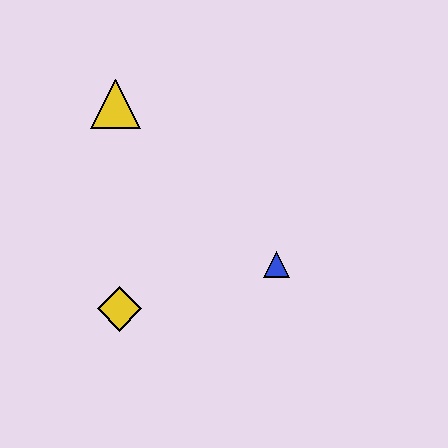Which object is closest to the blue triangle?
The yellow diamond is closest to the blue triangle.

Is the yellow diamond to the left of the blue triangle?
Yes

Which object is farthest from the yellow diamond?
The yellow triangle is farthest from the yellow diamond.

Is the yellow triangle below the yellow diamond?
No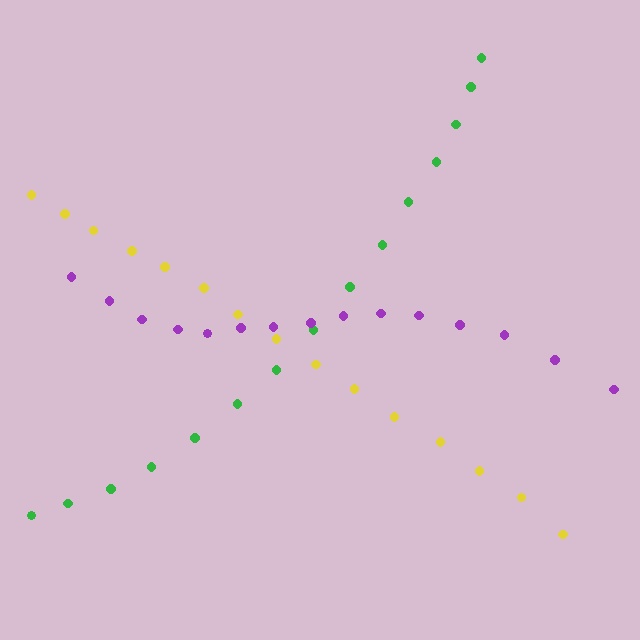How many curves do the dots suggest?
There are 3 distinct paths.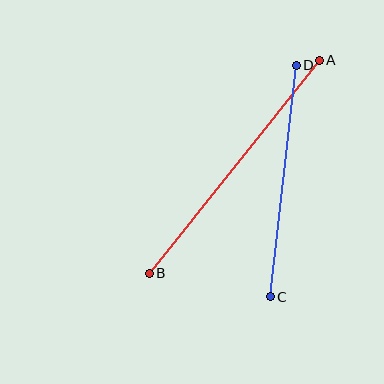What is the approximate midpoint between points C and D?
The midpoint is at approximately (283, 181) pixels.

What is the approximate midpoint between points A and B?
The midpoint is at approximately (234, 167) pixels.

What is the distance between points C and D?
The distance is approximately 233 pixels.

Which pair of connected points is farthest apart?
Points A and B are farthest apart.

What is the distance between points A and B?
The distance is approximately 272 pixels.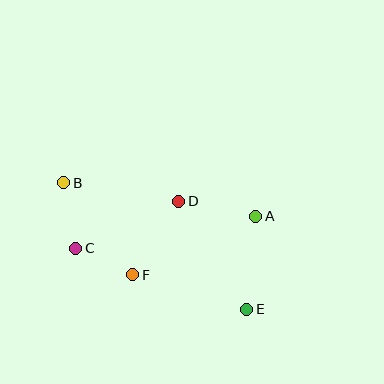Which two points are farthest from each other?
Points B and E are farthest from each other.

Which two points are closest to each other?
Points C and F are closest to each other.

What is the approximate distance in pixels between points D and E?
The distance between D and E is approximately 127 pixels.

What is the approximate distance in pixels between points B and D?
The distance between B and D is approximately 117 pixels.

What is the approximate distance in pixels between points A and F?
The distance between A and F is approximately 136 pixels.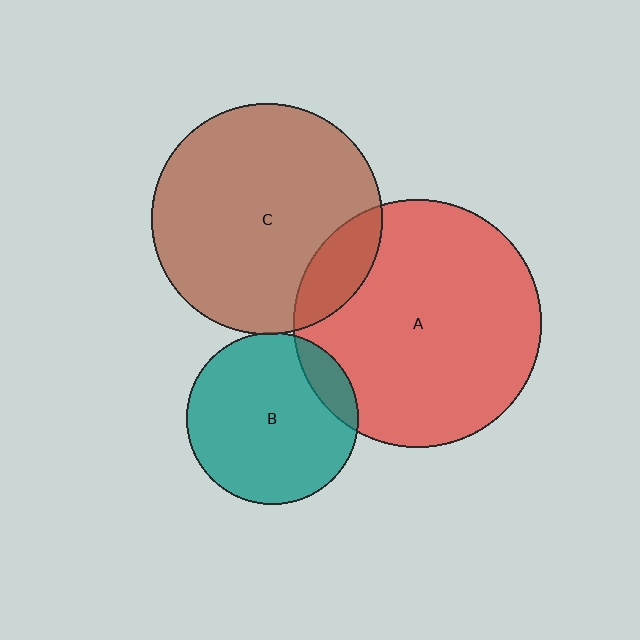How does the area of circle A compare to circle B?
Approximately 2.1 times.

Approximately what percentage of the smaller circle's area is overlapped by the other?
Approximately 5%.